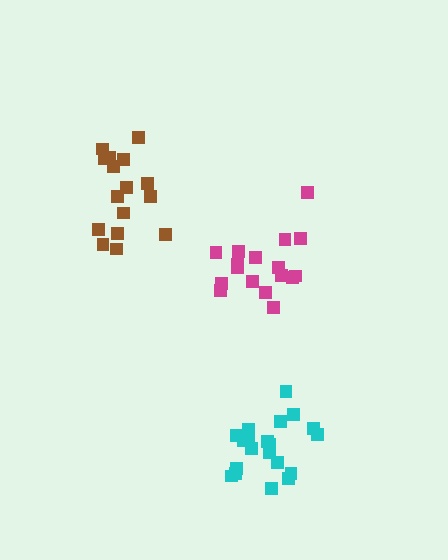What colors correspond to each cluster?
The clusters are colored: brown, magenta, cyan.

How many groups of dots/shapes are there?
There are 3 groups.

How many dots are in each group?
Group 1: 16 dots, Group 2: 17 dots, Group 3: 21 dots (54 total).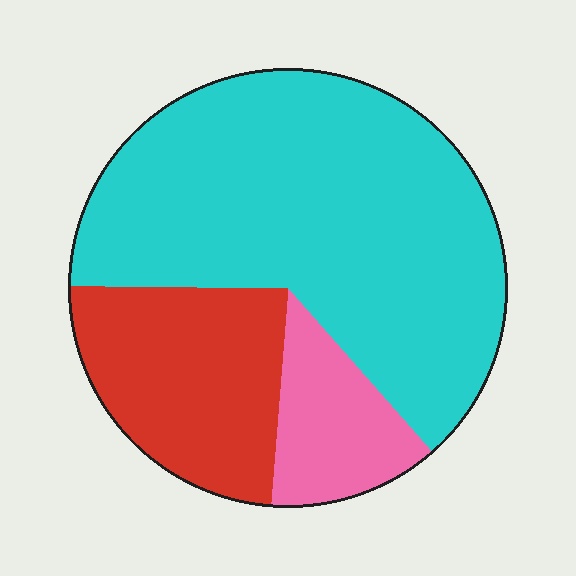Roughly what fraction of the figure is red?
Red covers 24% of the figure.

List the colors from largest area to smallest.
From largest to smallest: cyan, red, pink.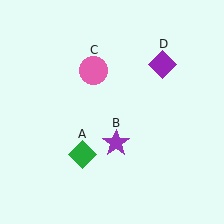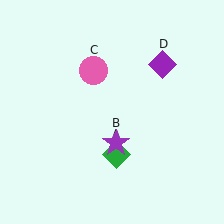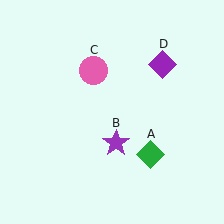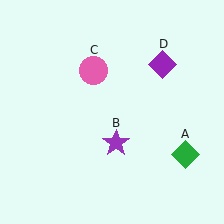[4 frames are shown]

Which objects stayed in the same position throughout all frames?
Purple star (object B) and pink circle (object C) and purple diamond (object D) remained stationary.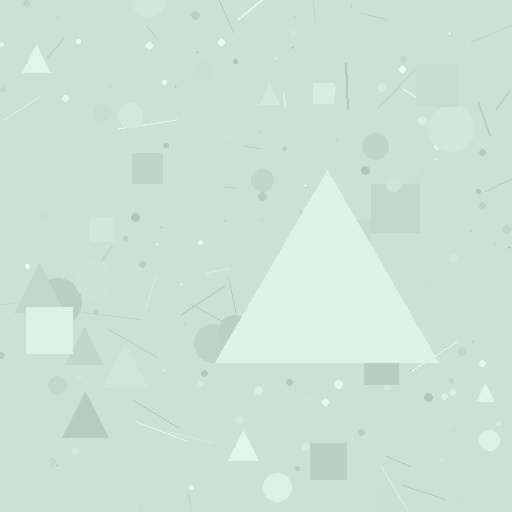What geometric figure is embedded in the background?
A triangle is embedded in the background.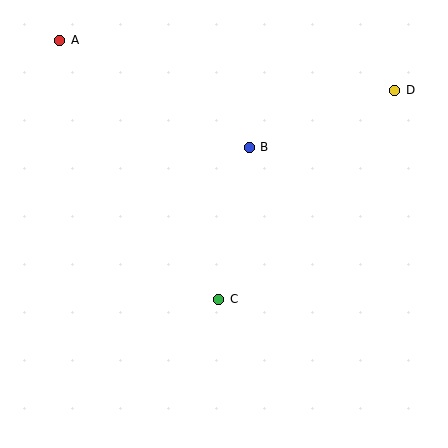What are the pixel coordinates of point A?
Point A is at (60, 40).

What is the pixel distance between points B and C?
The distance between B and C is 155 pixels.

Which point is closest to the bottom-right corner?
Point C is closest to the bottom-right corner.